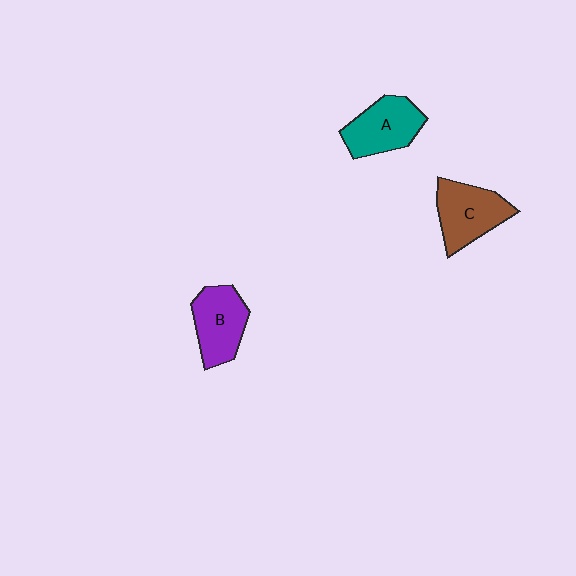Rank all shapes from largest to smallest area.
From largest to smallest: C (brown), A (teal), B (purple).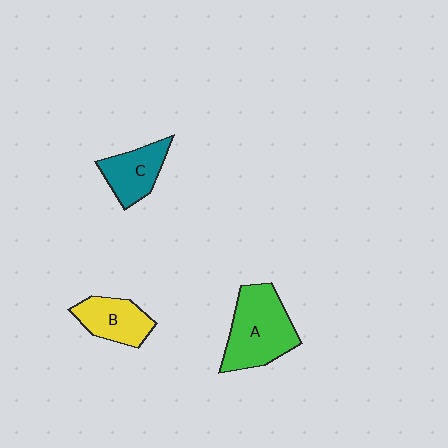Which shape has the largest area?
Shape A (green).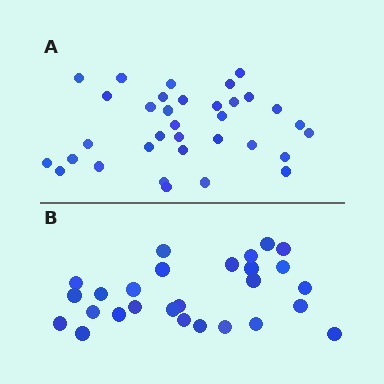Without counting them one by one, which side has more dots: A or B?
Region A (the top region) has more dots.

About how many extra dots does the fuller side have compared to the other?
Region A has roughly 8 or so more dots than region B.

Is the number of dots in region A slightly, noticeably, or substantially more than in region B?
Region A has noticeably more, but not dramatically so. The ratio is roughly 1.3 to 1.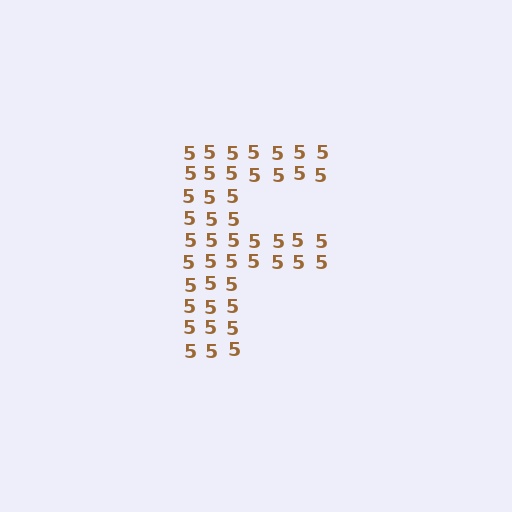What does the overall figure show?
The overall figure shows the letter F.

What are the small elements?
The small elements are digit 5's.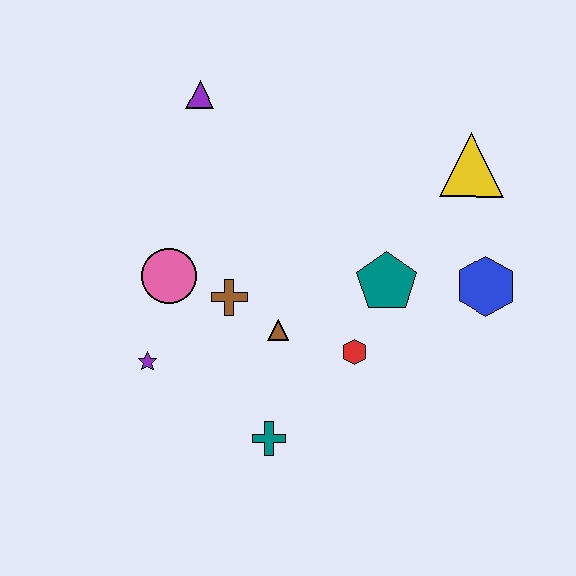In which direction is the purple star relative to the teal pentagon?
The purple star is to the left of the teal pentagon.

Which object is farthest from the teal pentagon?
The purple triangle is farthest from the teal pentagon.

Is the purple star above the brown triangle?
No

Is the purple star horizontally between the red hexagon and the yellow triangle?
No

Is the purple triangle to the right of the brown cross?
No